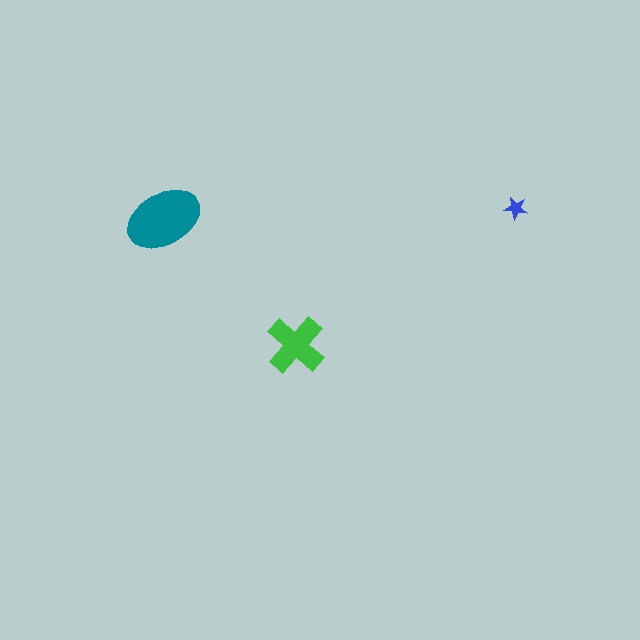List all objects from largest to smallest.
The teal ellipse, the green cross, the blue star.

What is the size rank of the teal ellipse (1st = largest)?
1st.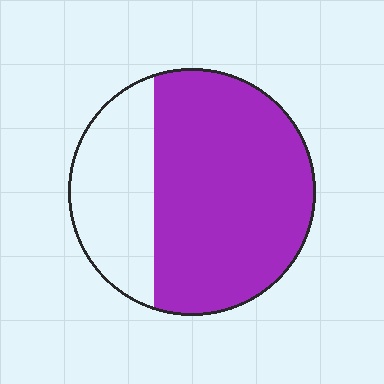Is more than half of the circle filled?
Yes.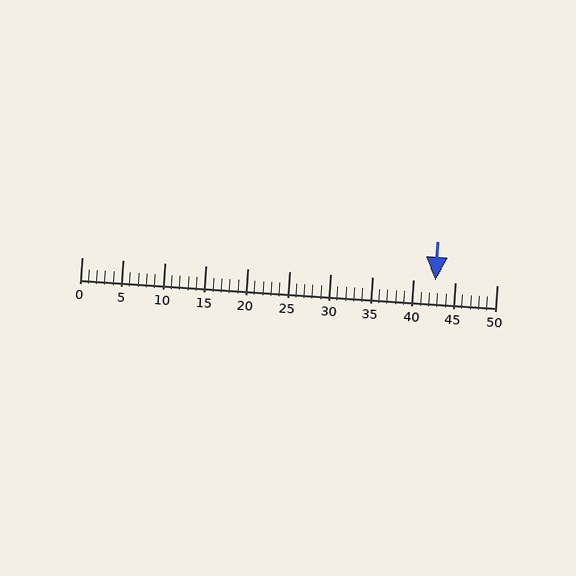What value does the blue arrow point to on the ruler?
The blue arrow points to approximately 43.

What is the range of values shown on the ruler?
The ruler shows values from 0 to 50.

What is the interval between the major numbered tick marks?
The major tick marks are spaced 5 units apart.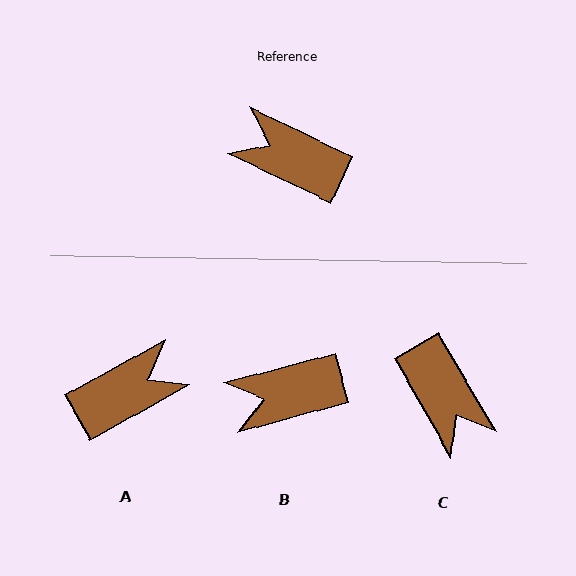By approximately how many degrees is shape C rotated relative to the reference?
Approximately 146 degrees counter-clockwise.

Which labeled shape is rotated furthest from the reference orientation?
C, about 146 degrees away.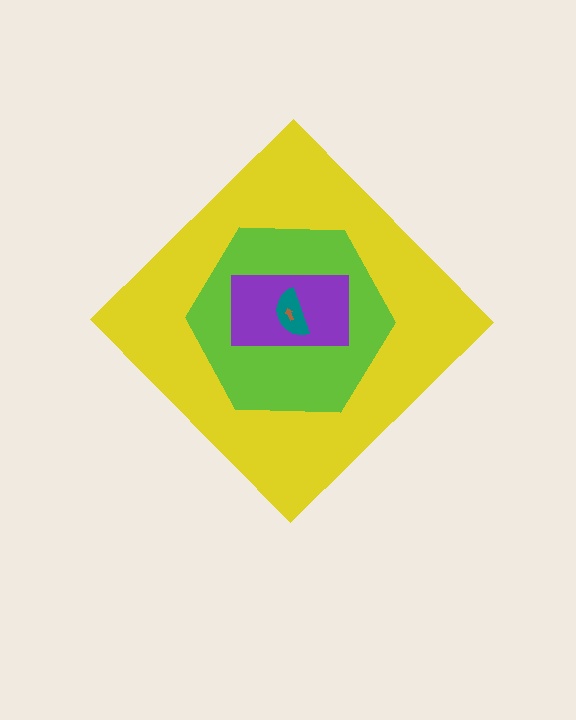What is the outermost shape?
The yellow diamond.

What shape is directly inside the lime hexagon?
The purple rectangle.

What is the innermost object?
The brown arrow.